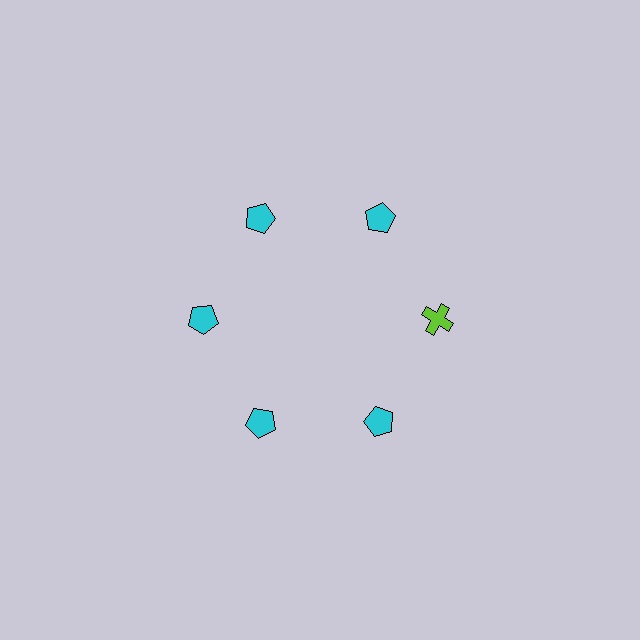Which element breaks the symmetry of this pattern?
The lime cross at roughly the 3 o'clock position breaks the symmetry. All other shapes are cyan pentagons.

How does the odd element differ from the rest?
It differs in both color (lime instead of cyan) and shape (cross instead of pentagon).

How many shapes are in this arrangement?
There are 6 shapes arranged in a ring pattern.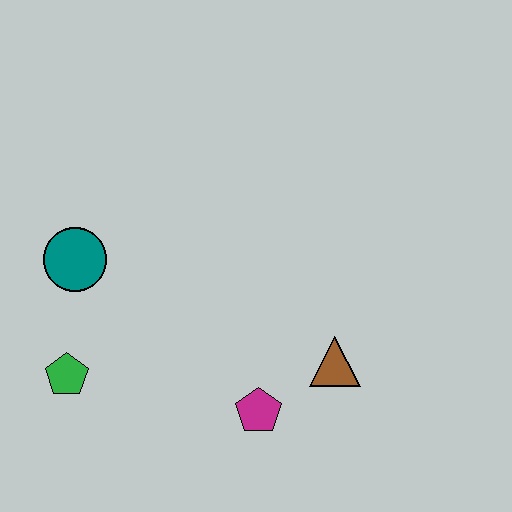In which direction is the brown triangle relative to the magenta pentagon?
The brown triangle is to the right of the magenta pentagon.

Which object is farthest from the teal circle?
The brown triangle is farthest from the teal circle.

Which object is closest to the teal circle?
The green pentagon is closest to the teal circle.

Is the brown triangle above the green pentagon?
Yes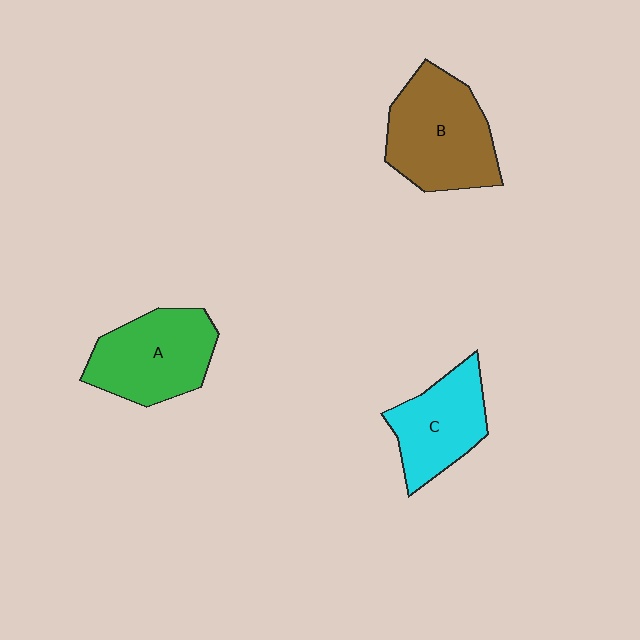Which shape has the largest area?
Shape B (brown).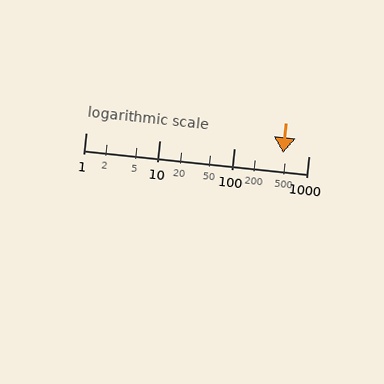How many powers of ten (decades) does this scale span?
The scale spans 3 decades, from 1 to 1000.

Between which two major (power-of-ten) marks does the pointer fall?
The pointer is between 100 and 1000.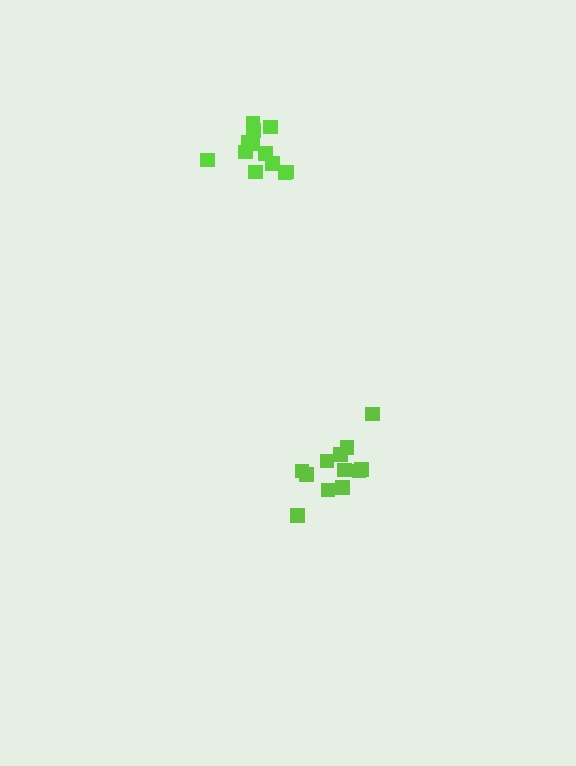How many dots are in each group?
Group 1: 13 dots, Group 2: 12 dots (25 total).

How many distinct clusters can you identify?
There are 2 distinct clusters.